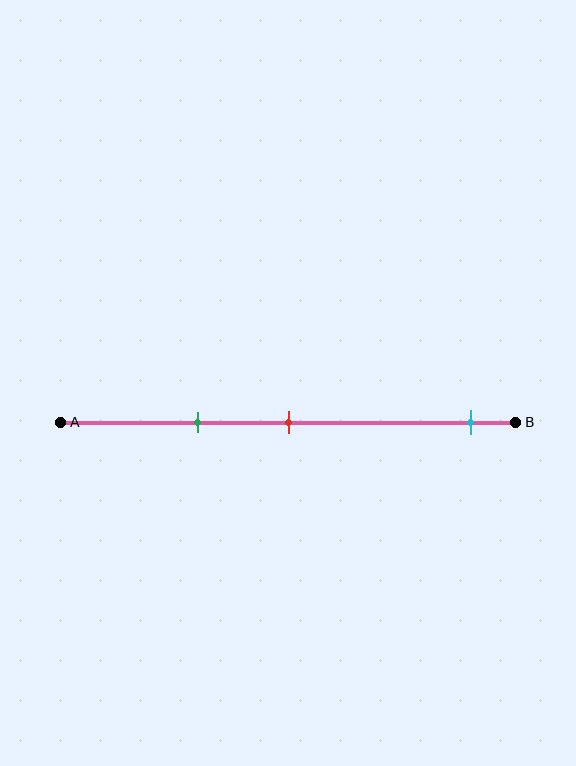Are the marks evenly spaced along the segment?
No, the marks are not evenly spaced.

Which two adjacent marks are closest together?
The green and red marks are the closest adjacent pair.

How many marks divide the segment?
There are 3 marks dividing the segment.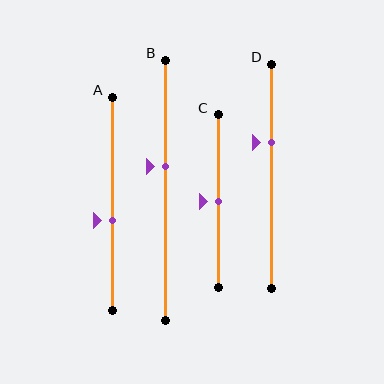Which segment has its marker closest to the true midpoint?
Segment C has its marker closest to the true midpoint.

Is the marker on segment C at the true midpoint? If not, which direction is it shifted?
Yes, the marker on segment C is at the true midpoint.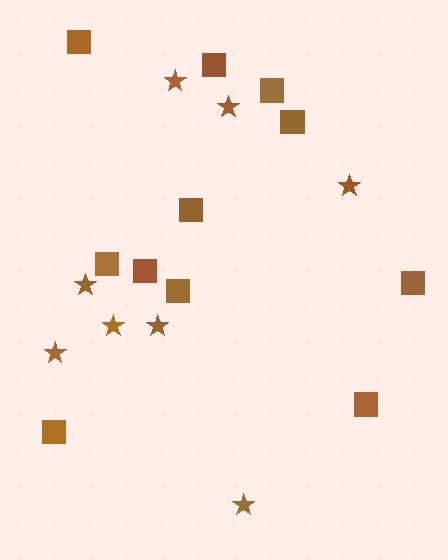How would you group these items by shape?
There are 2 groups: one group of stars (8) and one group of squares (11).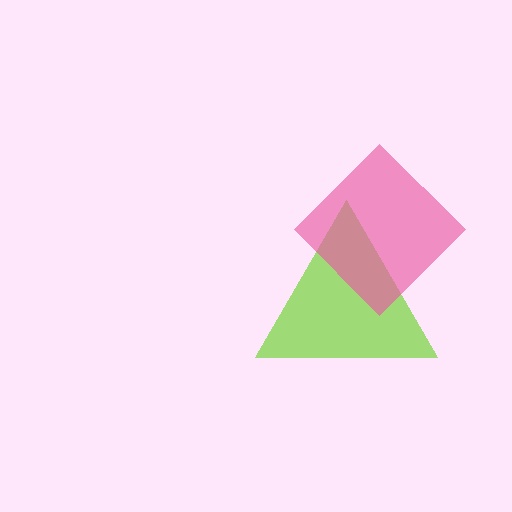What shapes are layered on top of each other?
The layered shapes are: a lime triangle, a pink diamond.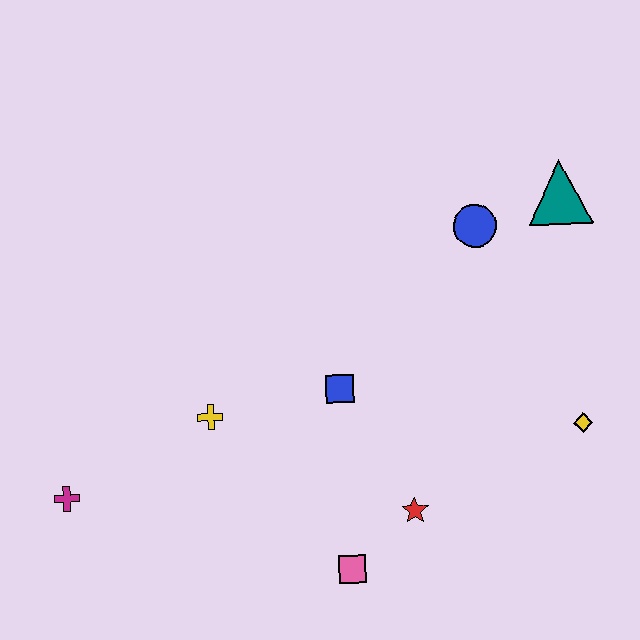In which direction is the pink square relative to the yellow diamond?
The pink square is to the left of the yellow diamond.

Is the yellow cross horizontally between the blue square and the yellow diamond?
No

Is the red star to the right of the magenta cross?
Yes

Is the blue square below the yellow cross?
No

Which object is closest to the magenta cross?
The yellow cross is closest to the magenta cross.